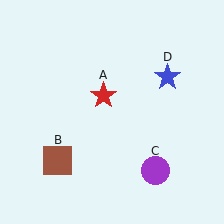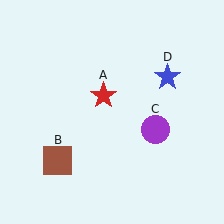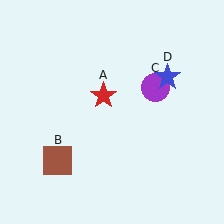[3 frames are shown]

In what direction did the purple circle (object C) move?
The purple circle (object C) moved up.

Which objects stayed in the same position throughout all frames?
Red star (object A) and brown square (object B) and blue star (object D) remained stationary.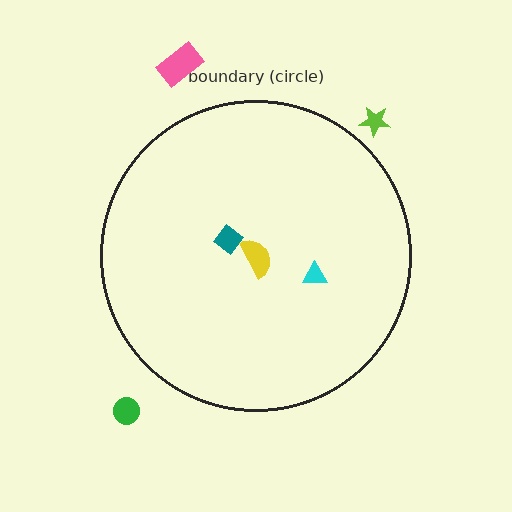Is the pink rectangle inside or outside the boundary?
Outside.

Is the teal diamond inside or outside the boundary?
Inside.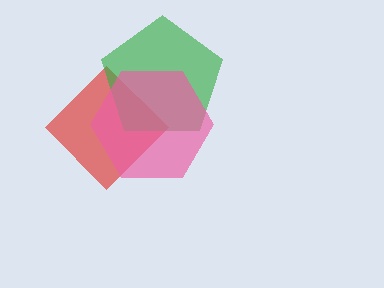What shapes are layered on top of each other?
The layered shapes are: a red diamond, a green pentagon, a pink hexagon.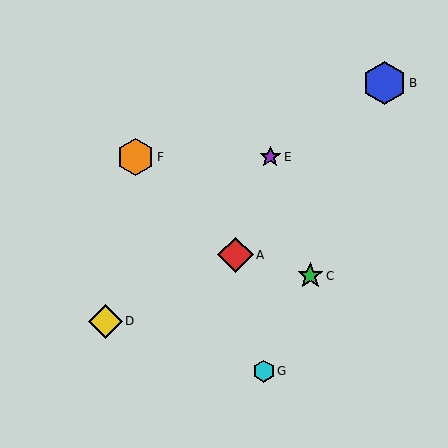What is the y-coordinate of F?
Object F is at y≈157.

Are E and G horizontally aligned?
No, E is at y≈157 and G is at y≈371.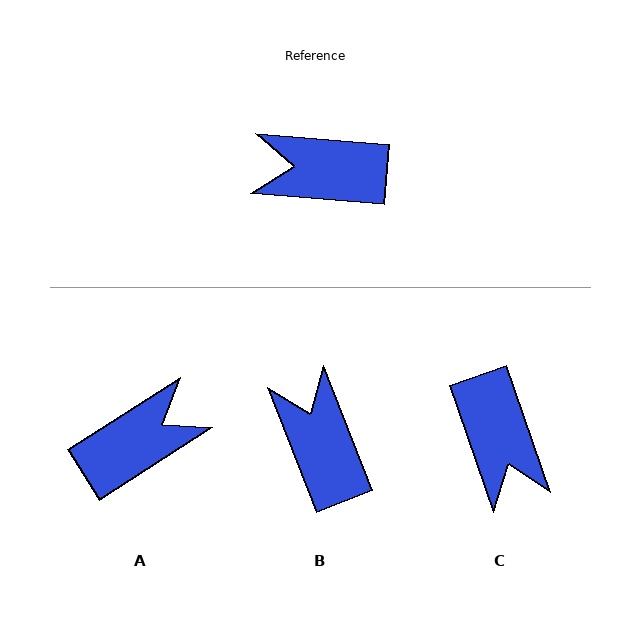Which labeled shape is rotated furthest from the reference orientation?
A, about 143 degrees away.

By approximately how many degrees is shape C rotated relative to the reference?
Approximately 114 degrees counter-clockwise.